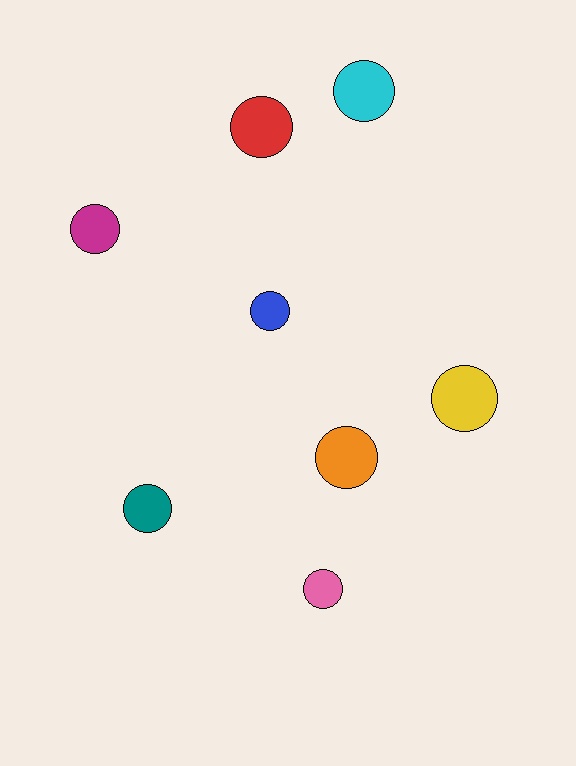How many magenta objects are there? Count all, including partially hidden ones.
There is 1 magenta object.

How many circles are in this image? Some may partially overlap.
There are 8 circles.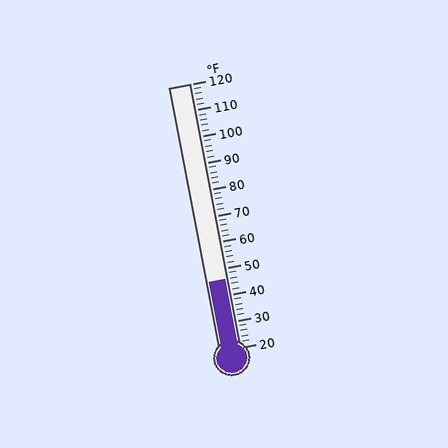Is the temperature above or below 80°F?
The temperature is below 80°F.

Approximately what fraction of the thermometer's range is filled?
The thermometer is filled to approximately 25% of its range.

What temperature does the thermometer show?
The thermometer shows approximately 46°F.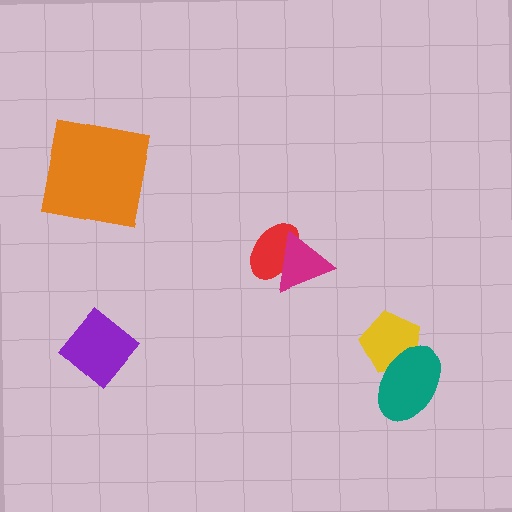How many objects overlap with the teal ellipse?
1 object overlaps with the teal ellipse.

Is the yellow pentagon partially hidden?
Yes, it is partially covered by another shape.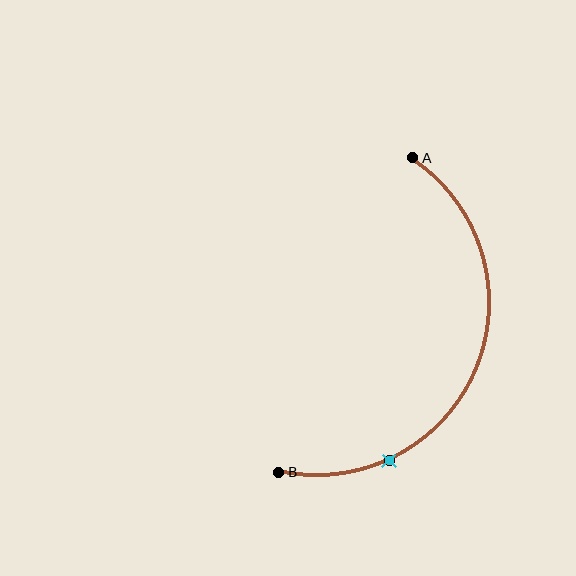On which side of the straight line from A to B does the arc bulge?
The arc bulges to the right of the straight line connecting A and B.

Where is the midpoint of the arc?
The arc midpoint is the point on the curve farthest from the straight line joining A and B. It sits to the right of that line.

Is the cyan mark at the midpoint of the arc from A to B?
No. The cyan mark lies on the arc but is closer to endpoint B. The arc midpoint would be at the point on the curve equidistant along the arc from both A and B.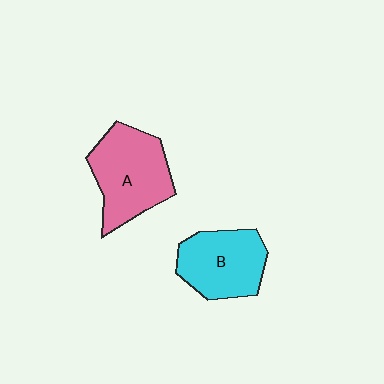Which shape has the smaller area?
Shape B (cyan).